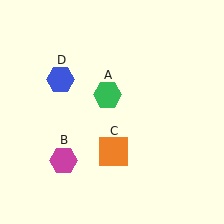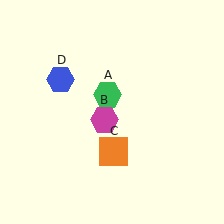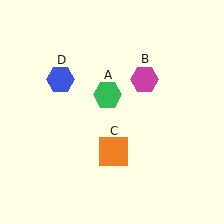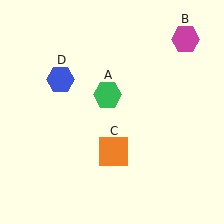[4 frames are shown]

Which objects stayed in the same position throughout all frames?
Green hexagon (object A) and orange square (object C) and blue hexagon (object D) remained stationary.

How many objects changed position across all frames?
1 object changed position: magenta hexagon (object B).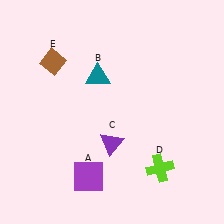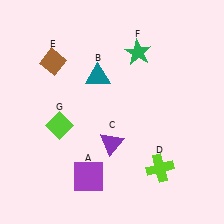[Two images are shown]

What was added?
A green star (F), a lime diamond (G) were added in Image 2.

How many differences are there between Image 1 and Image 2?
There are 2 differences between the two images.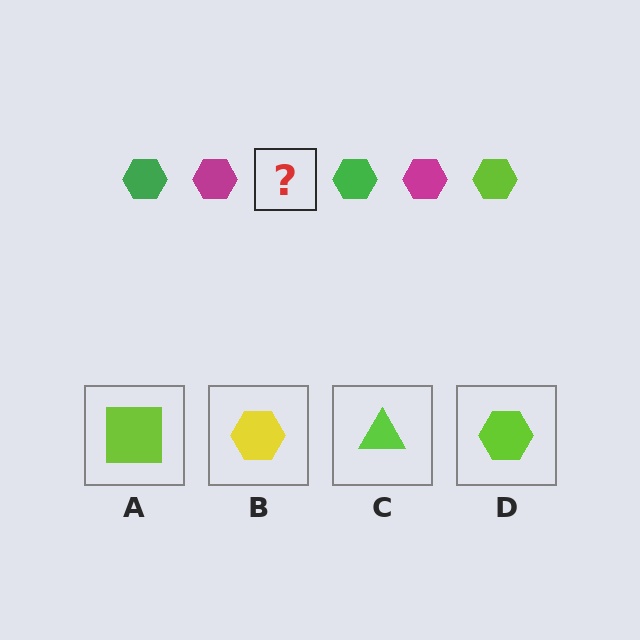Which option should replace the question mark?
Option D.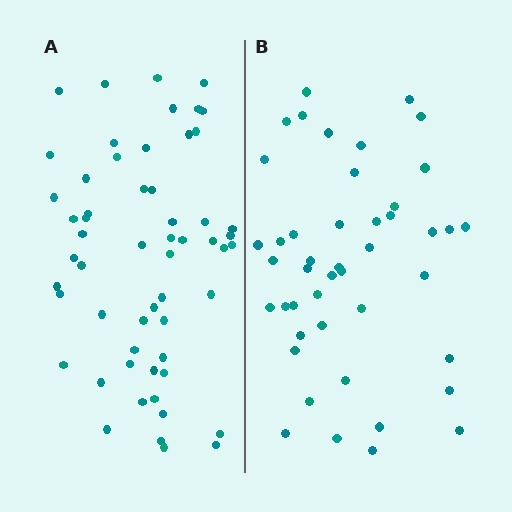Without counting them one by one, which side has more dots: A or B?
Region A (the left region) has more dots.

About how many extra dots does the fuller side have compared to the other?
Region A has roughly 12 or so more dots than region B.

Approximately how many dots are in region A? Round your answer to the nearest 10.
About 60 dots. (The exact count is 57, which rounds to 60.)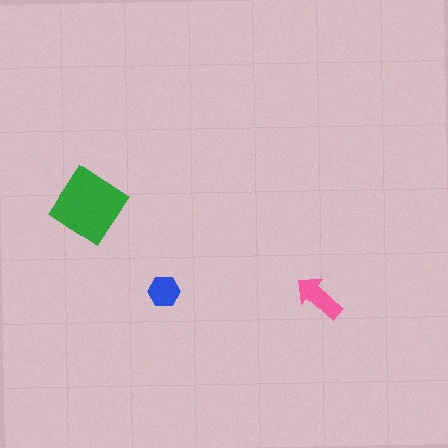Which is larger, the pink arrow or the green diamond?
The green diamond.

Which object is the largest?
The green diamond.